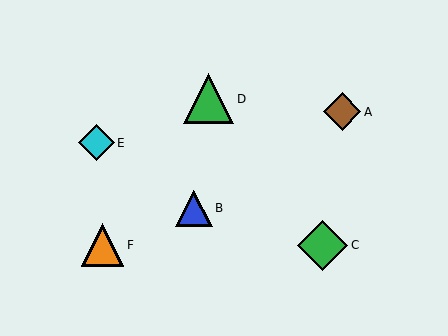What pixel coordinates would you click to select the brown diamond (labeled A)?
Click at (342, 112) to select the brown diamond A.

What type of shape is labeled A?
Shape A is a brown diamond.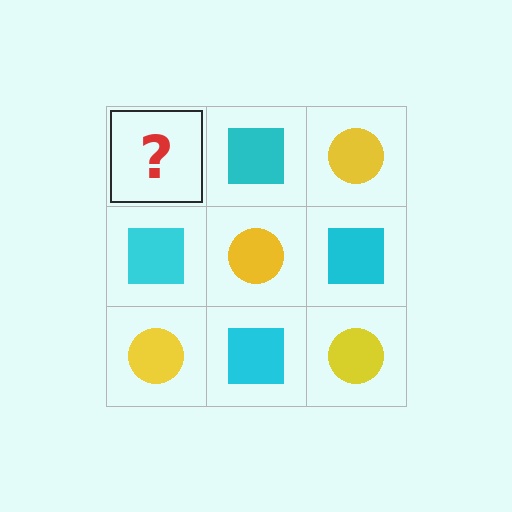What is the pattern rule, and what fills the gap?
The rule is that it alternates yellow circle and cyan square in a checkerboard pattern. The gap should be filled with a yellow circle.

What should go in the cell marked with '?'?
The missing cell should contain a yellow circle.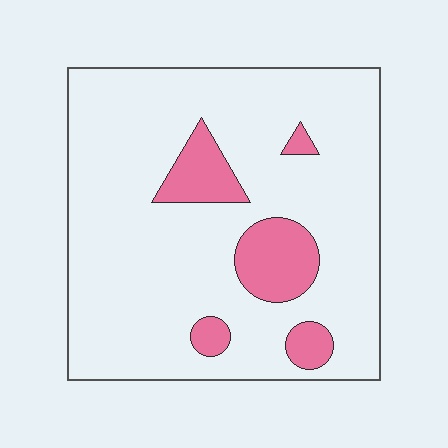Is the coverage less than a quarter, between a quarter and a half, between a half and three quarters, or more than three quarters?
Less than a quarter.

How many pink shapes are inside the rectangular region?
5.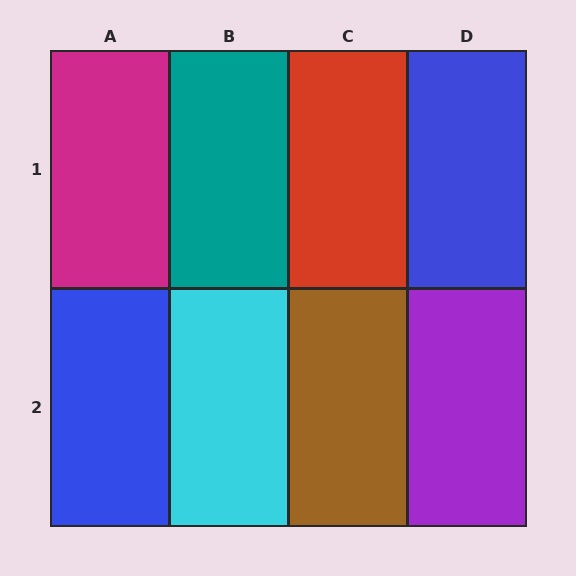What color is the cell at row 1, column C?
Red.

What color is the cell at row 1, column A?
Magenta.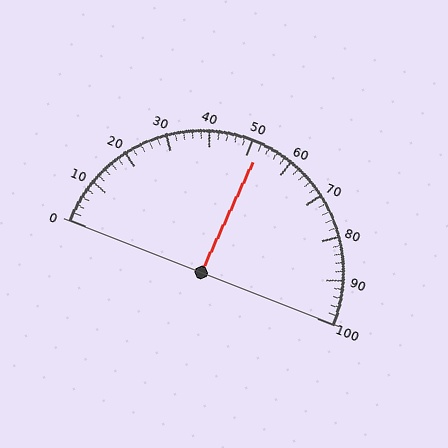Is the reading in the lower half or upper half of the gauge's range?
The reading is in the upper half of the range (0 to 100).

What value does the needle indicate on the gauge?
The needle indicates approximately 52.